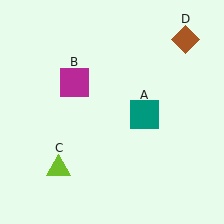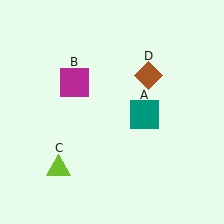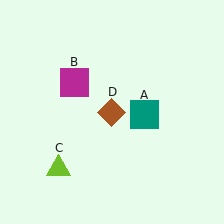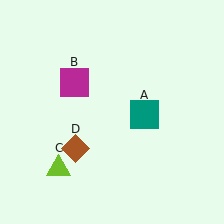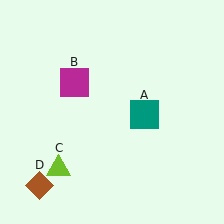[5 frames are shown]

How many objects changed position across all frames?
1 object changed position: brown diamond (object D).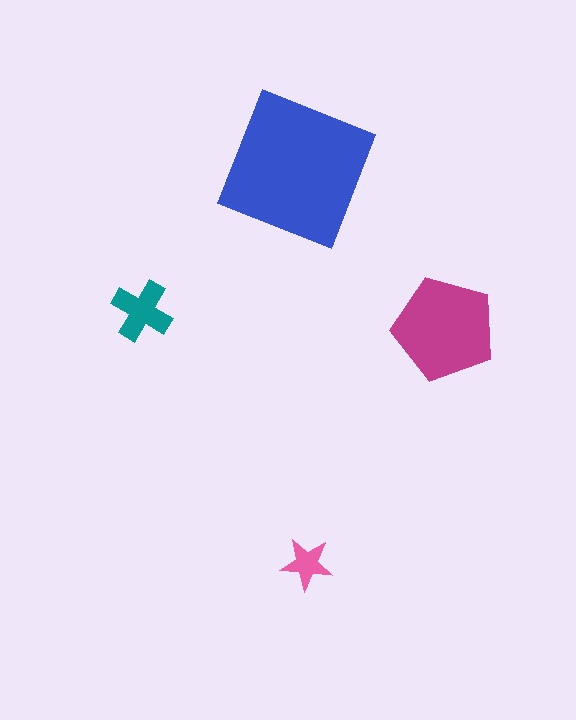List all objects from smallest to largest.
The pink star, the teal cross, the magenta pentagon, the blue square.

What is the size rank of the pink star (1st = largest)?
4th.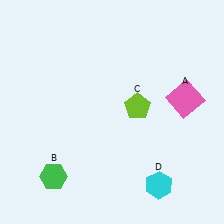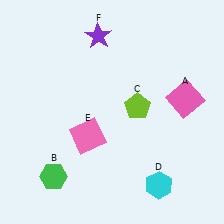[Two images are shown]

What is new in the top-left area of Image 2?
A purple star (F) was added in the top-left area of Image 2.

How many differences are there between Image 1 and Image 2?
There are 2 differences between the two images.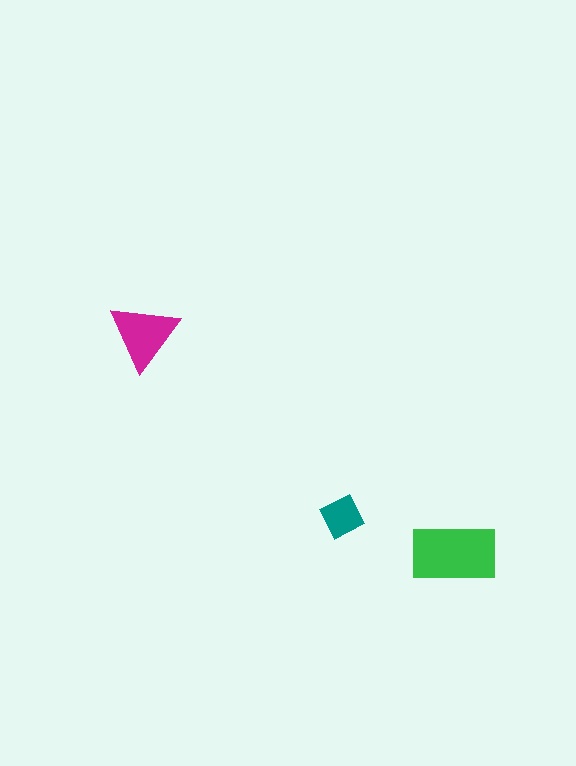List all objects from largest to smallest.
The green rectangle, the magenta triangle, the teal diamond.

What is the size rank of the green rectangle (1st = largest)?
1st.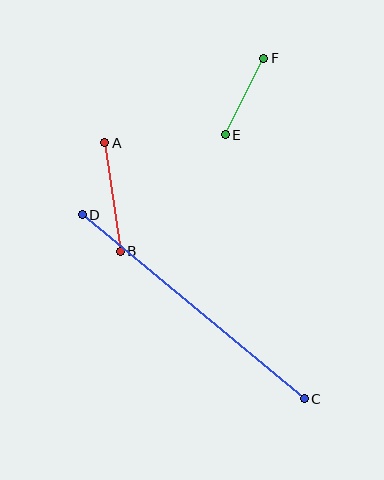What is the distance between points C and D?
The distance is approximately 288 pixels.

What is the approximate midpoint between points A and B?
The midpoint is at approximately (112, 197) pixels.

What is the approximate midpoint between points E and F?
The midpoint is at approximately (245, 97) pixels.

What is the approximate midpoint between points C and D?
The midpoint is at approximately (193, 307) pixels.